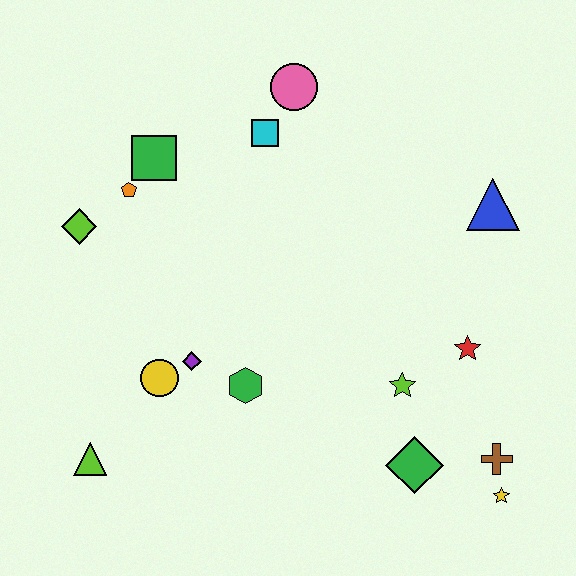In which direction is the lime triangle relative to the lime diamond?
The lime triangle is below the lime diamond.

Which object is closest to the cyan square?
The pink circle is closest to the cyan square.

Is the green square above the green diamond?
Yes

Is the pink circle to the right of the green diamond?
No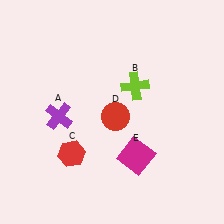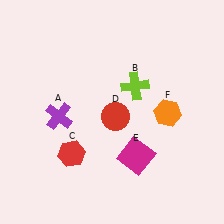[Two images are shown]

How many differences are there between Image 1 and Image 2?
There is 1 difference between the two images.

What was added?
An orange hexagon (F) was added in Image 2.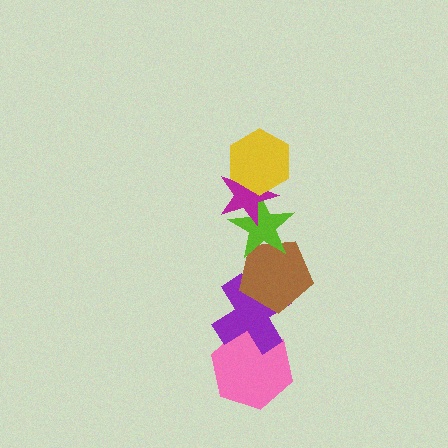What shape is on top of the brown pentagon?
The lime star is on top of the brown pentagon.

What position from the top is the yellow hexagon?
The yellow hexagon is 1st from the top.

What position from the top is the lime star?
The lime star is 3rd from the top.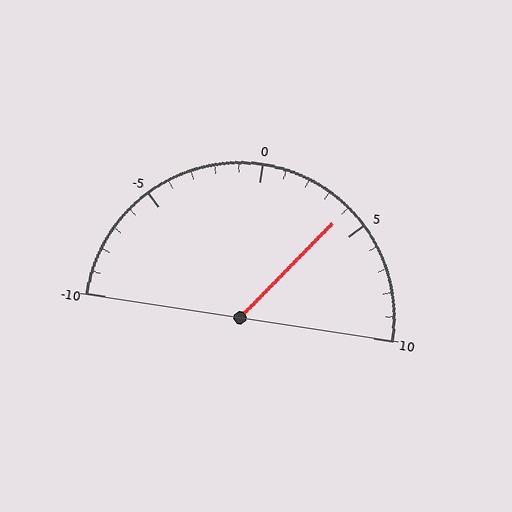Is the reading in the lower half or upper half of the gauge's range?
The reading is in the upper half of the range (-10 to 10).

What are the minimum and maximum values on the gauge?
The gauge ranges from -10 to 10.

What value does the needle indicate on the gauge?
The needle indicates approximately 4.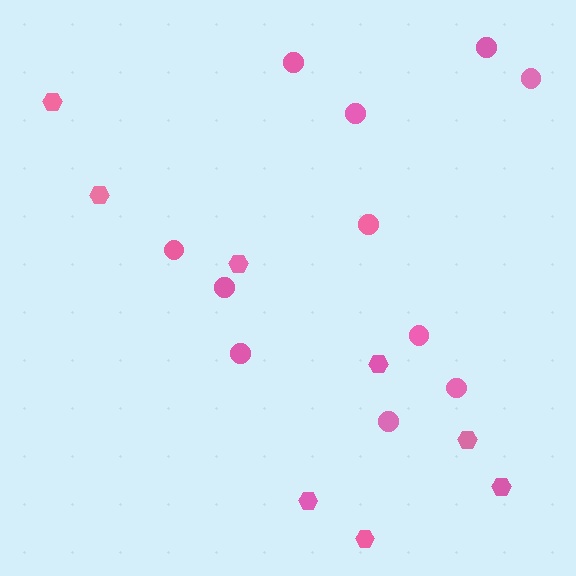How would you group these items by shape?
There are 2 groups: one group of hexagons (8) and one group of circles (11).